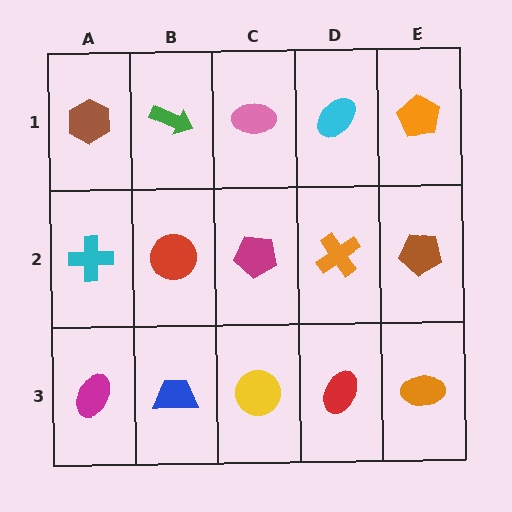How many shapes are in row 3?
5 shapes.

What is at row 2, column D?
An orange cross.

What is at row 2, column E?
A brown pentagon.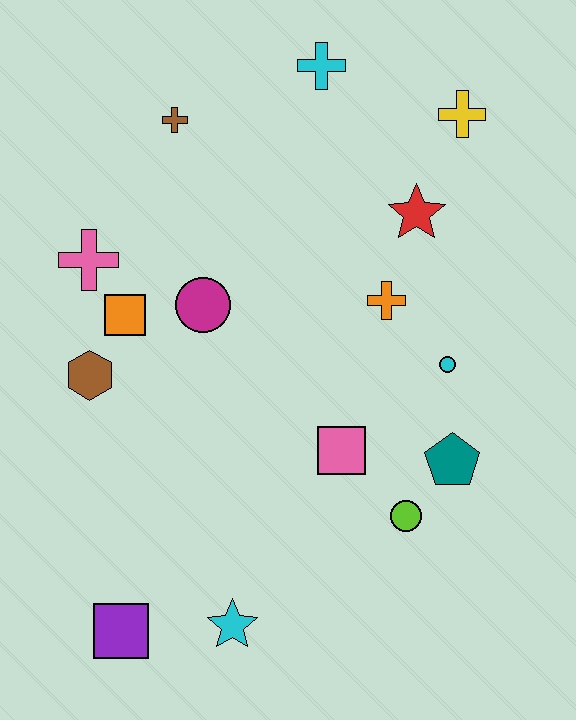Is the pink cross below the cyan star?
No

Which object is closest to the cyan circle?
The orange cross is closest to the cyan circle.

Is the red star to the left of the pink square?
No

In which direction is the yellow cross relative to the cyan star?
The yellow cross is above the cyan star.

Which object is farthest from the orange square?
The yellow cross is farthest from the orange square.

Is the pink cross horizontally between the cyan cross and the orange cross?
No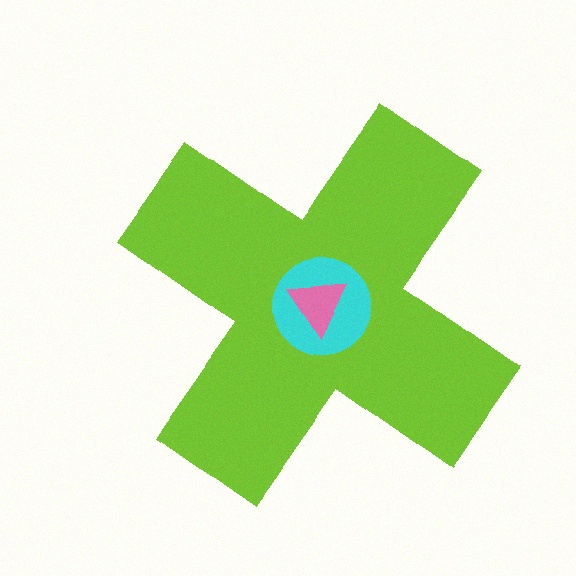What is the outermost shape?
The lime cross.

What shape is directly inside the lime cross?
The cyan circle.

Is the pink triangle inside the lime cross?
Yes.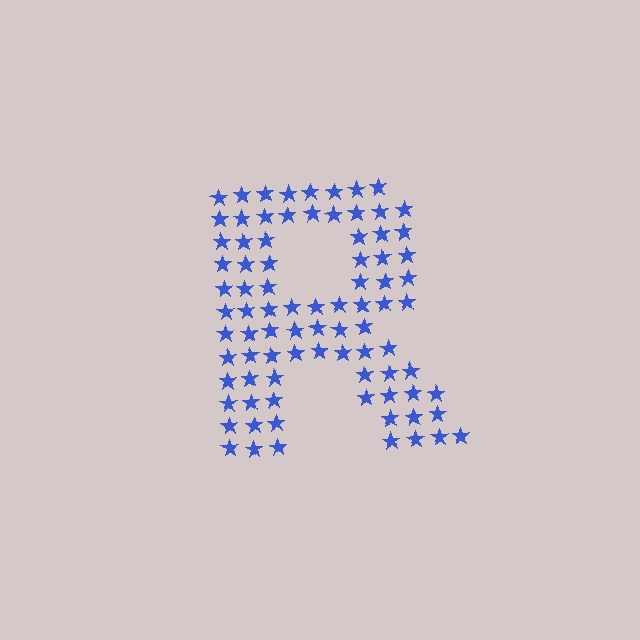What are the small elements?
The small elements are stars.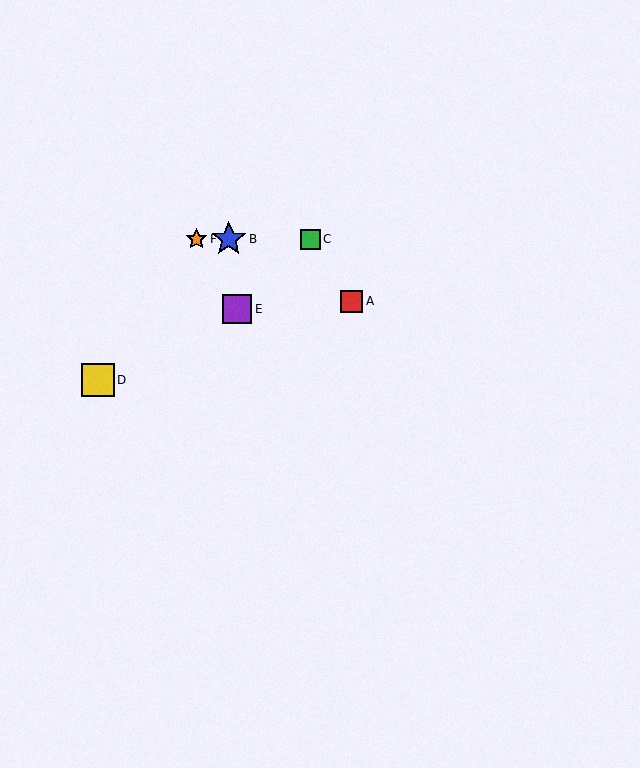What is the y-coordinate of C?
Object C is at y≈239.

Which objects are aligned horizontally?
Objects B, C, F are aligned horizontally.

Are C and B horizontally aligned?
Yes, both are at y≈239.